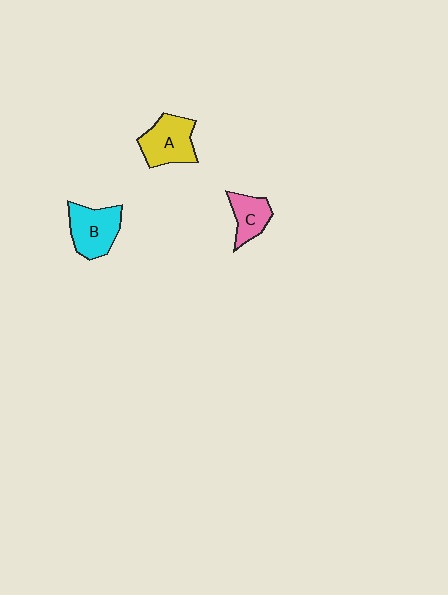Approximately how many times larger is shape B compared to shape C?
Approximately 1.5 times.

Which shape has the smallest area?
Shape C (pink).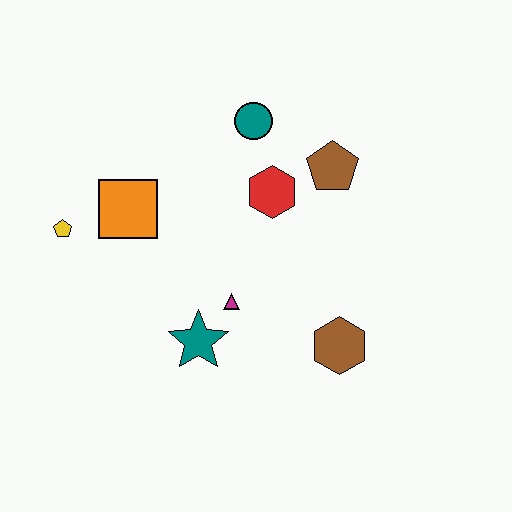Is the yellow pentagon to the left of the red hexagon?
Yes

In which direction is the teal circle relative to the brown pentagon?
The teal circle is to the left of the brown pentagon.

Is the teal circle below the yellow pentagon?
No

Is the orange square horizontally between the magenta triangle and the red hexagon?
No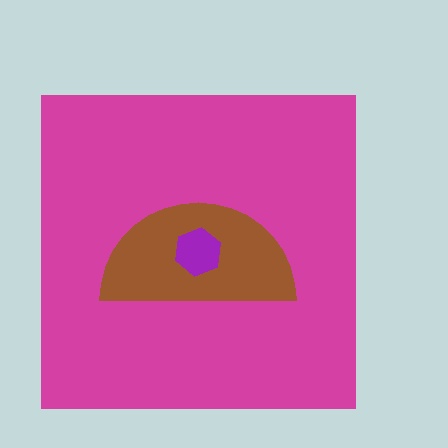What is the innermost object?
The purple hexagon.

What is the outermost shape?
The magenta square.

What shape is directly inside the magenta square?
The brown semicircle.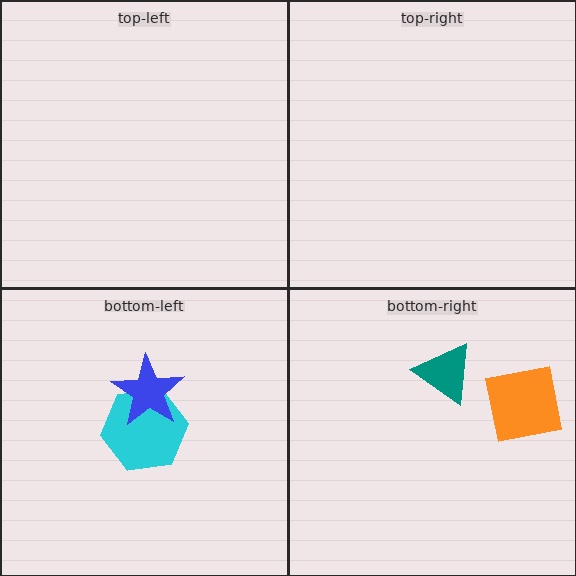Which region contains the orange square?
The bottom-right region.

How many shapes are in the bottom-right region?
2.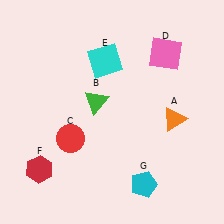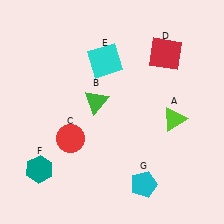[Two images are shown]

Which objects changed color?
A changed from orange to lime. D changed from pink to red. F changed from red to teal.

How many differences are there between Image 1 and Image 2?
There are 3 differences between the two images.